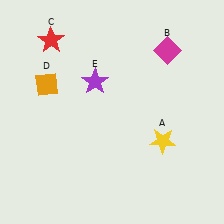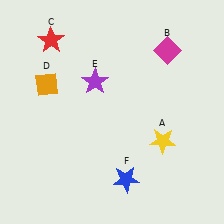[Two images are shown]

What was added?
A blue star (F) was added in Image 2.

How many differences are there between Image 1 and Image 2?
There is 1 difference between the two images.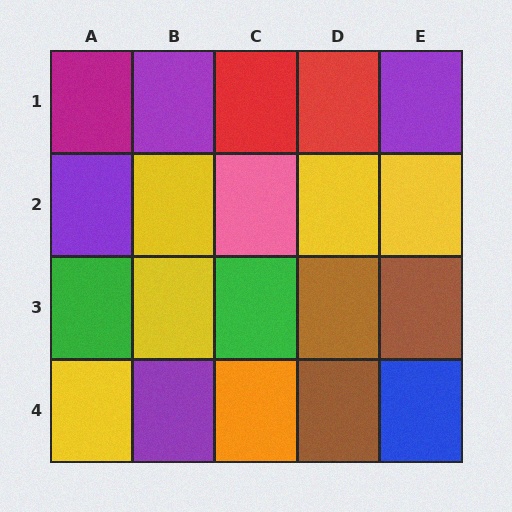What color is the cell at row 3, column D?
Brown.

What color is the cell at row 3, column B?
Yellow.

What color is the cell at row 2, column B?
Yellow.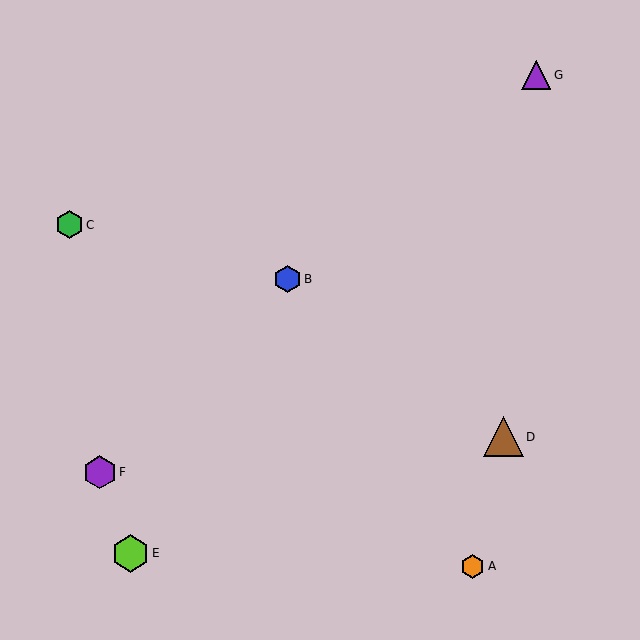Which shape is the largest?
The brown triangle (labeled D) is the largest.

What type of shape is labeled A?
Shape A is an orange hexagon.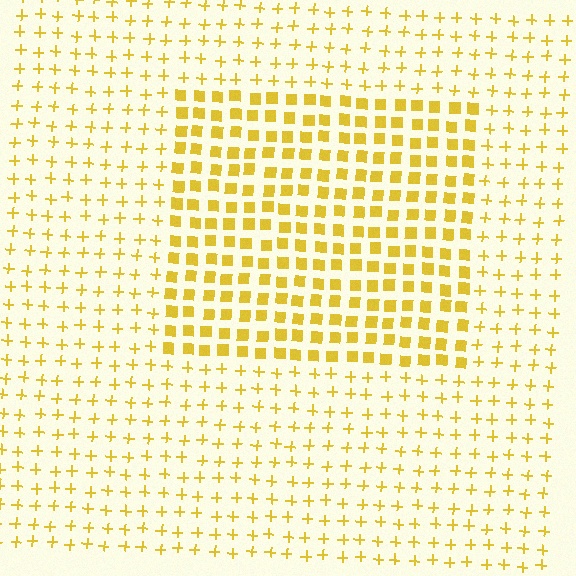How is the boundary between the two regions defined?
The boundary is defined by a change in element shape: squares inside vs. plus signs outside. All elements share the same color and spacing.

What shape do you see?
I see a rectangle.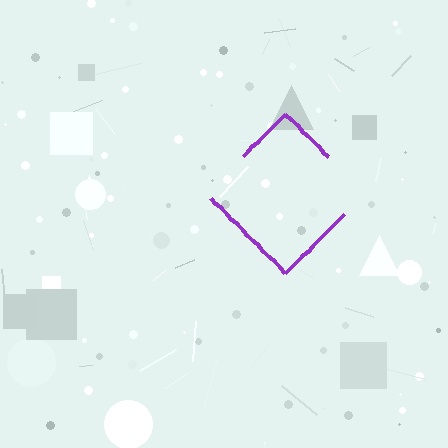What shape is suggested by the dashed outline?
The dashed outline suggests a diamond.